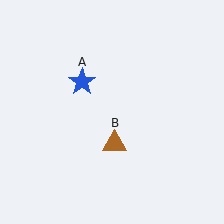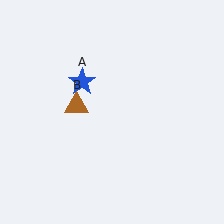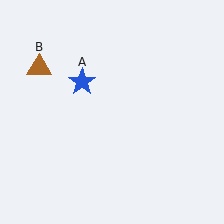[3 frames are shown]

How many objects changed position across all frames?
1 object changed position: brown triangle (object B).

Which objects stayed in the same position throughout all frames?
Blue star (object A) remained stationary.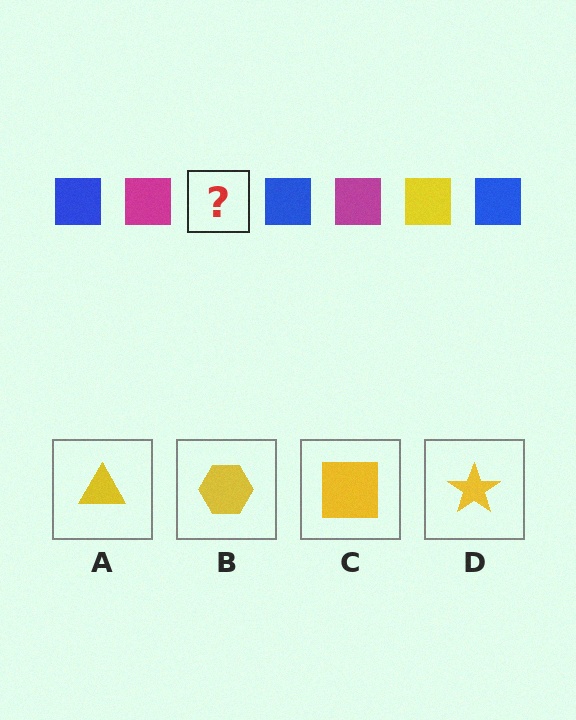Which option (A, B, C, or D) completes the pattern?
C.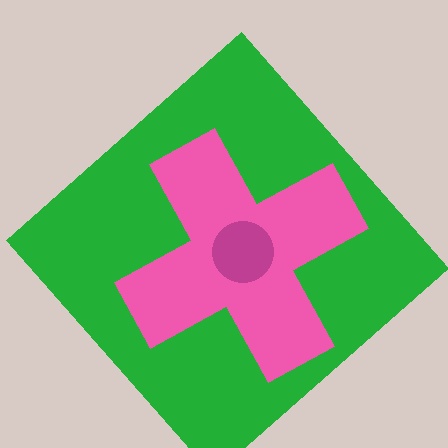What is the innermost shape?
The magenta circle.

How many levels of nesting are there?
3.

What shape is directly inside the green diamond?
The pink cross.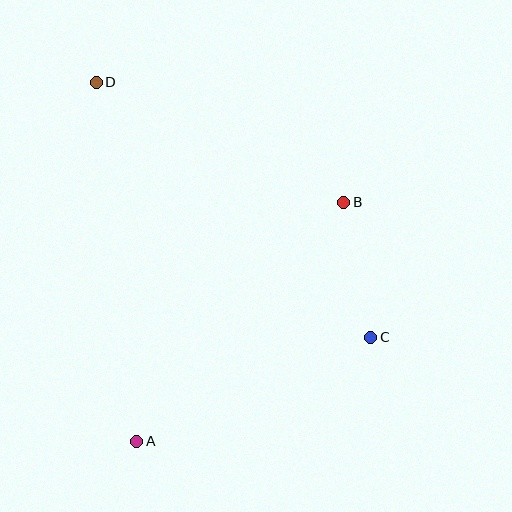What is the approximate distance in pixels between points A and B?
The distance between A and B is approximately 316 pixels.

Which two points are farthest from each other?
Points C and D are farthest from each other.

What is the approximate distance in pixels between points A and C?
The distance between A and C is approximately 255 pixels.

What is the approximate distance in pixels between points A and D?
The distance between A and D is approximately 361 pixels.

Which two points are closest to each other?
Points B and C are closest to each other.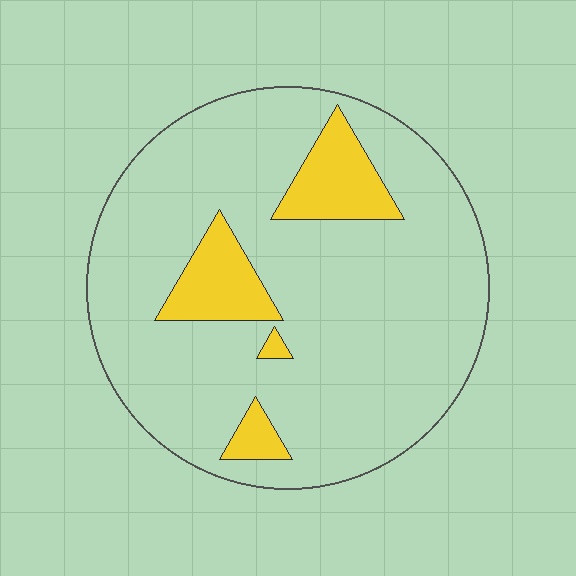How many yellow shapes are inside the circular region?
4.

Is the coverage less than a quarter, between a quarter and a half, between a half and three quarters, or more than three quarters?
Less than a quarter.